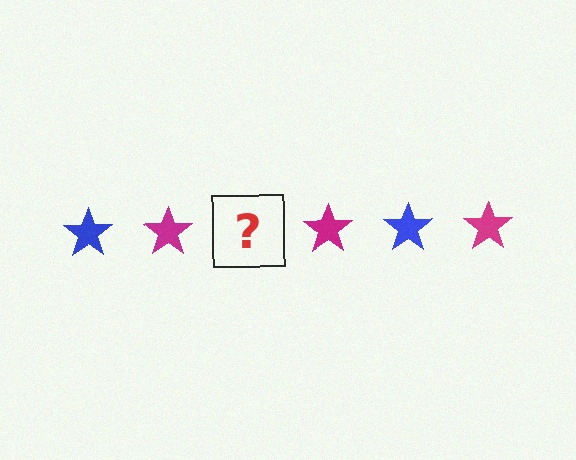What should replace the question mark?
The question mark should be replaced with a blue star.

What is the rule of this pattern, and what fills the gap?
The rule is that the pattern cycles through blue, magenta stars. The gap should be filled with a blue star.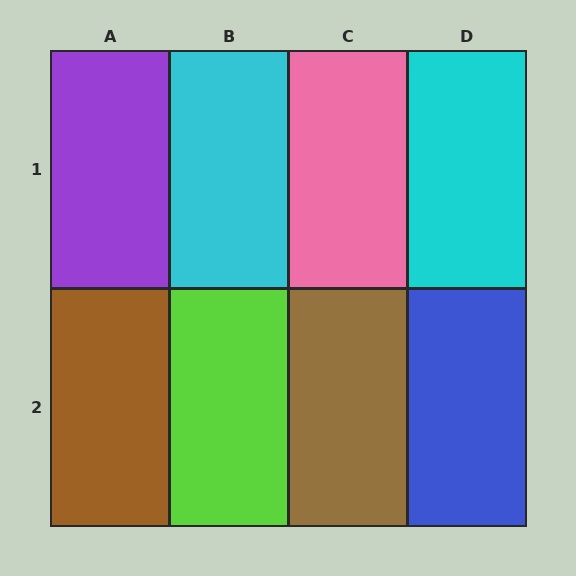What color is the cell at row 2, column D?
Blue.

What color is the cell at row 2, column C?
Brown.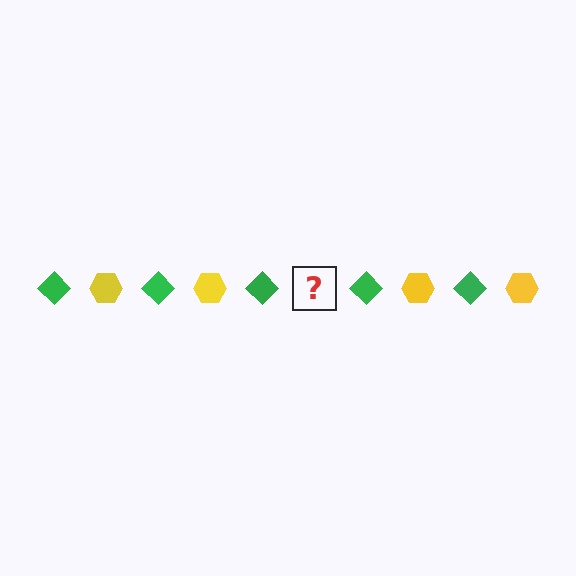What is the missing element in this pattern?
The missing element is a yellow hexagon.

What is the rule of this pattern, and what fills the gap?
The rule is that the pattern alternates between green diamond and yellow hexagon. The gap should be filled with a yellow hexagon.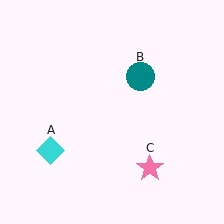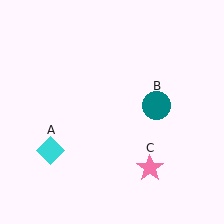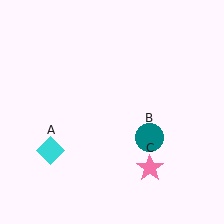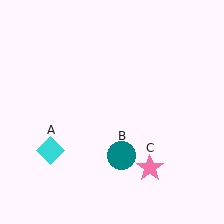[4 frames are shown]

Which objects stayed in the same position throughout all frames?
Cyan diamond (object A) and pink star (object C) remained stationary.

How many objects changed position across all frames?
1 object changed position: teal circle (object B).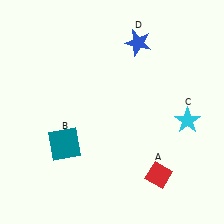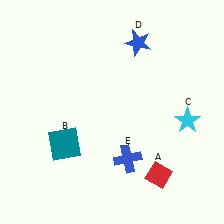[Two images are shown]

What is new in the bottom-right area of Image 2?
A blue cross (E) was added in the bottom-right area of Image 2.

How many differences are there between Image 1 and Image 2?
There is 1 difference between the two images.